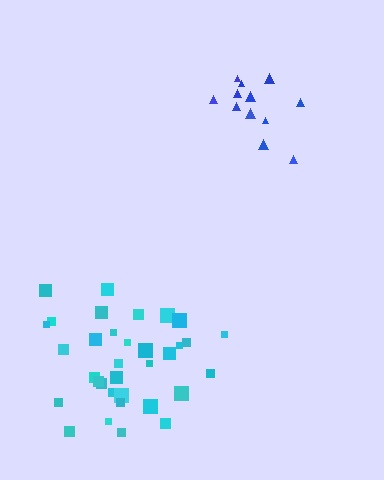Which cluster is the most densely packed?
Blue.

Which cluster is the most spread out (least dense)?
Cyan.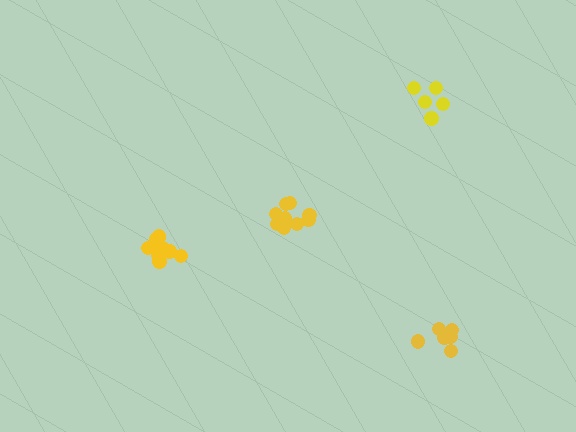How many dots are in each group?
Group 1: 6 dots, Group 2: 11 dots, Group 3: 10 dots, Group 4: 7 dots (34 total).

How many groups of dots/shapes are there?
There are 4 groups.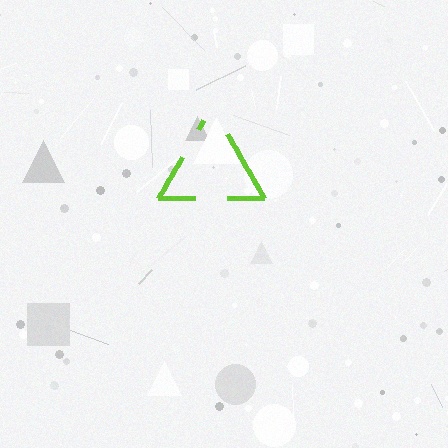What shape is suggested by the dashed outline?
The dashed outline suggests a triangle.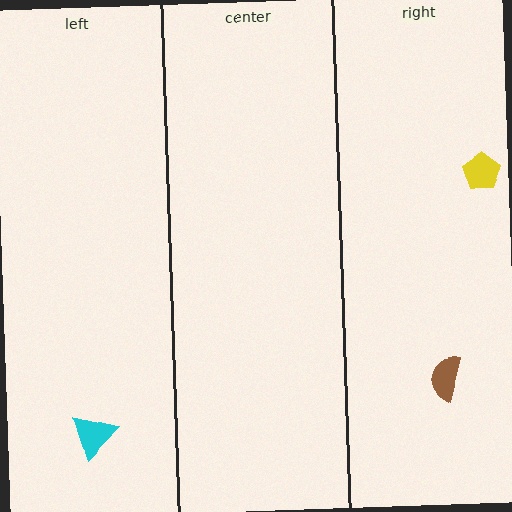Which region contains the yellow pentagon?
The right region.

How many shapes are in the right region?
2.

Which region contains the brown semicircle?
The right region.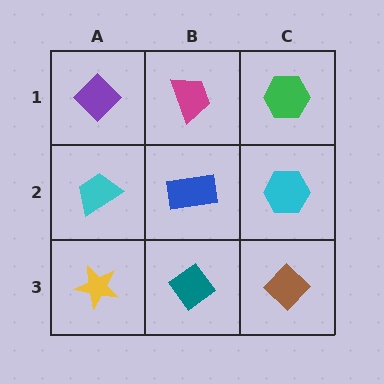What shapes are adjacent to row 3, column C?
A cyan hexagon (row 2, column C), a teal diamond (row 3, column B).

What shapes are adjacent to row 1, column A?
A cyan trapezoid (row 2, column A), a magenta trapezoid (row 1, column B).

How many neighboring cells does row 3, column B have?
3.